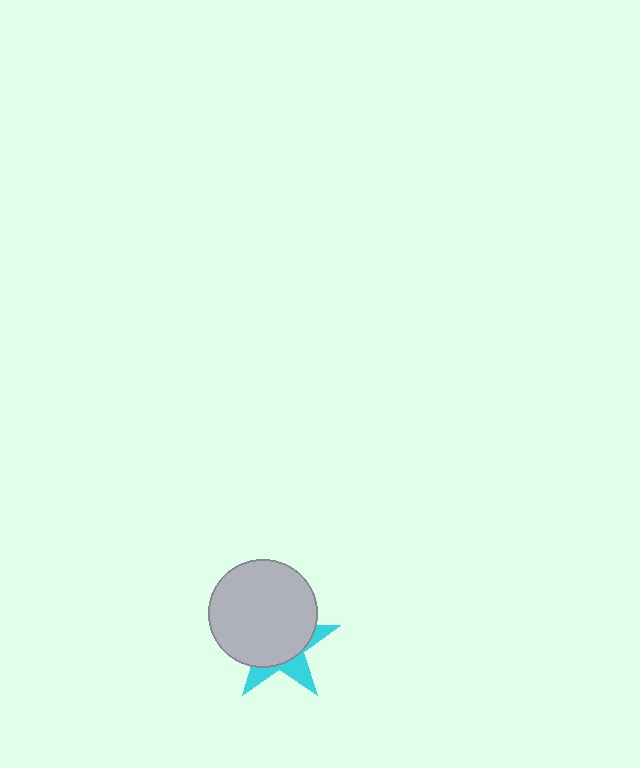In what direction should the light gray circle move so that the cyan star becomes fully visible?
The light gray circle should move toward the upper-left. That is the shortest direction to clear the overlap and leave the cyan star fully visible.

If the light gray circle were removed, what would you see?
You would see the complete cyan star.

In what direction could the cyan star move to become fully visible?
The cyan star could move toward the lower-right. That would shift it out from behind the light gray circle entirely.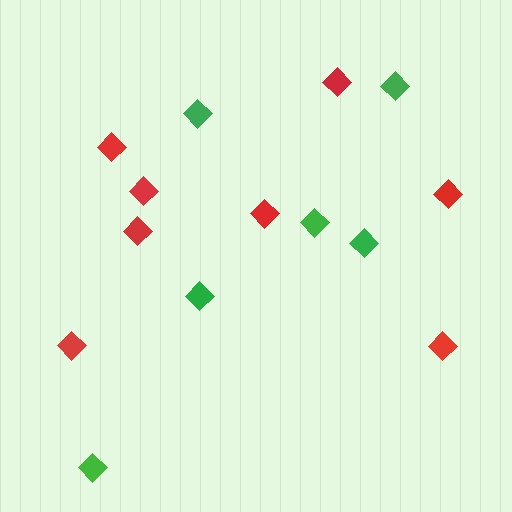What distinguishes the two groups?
There are 2 groups: one group of red diamonds (8) and one group of green diamonds (6).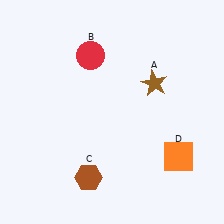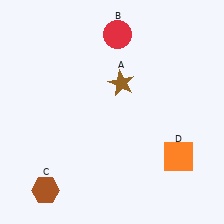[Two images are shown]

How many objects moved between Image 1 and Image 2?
3 objects moved between the two images.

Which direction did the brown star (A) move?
The brown star (A) moved left.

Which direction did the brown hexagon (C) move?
The brown hexagon (C) moved left.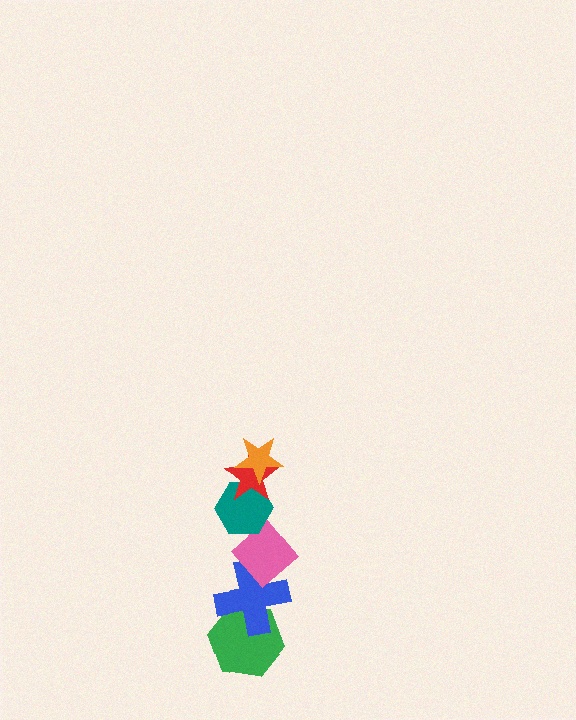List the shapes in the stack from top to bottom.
From top to bottom: the orange star, the red star, the teal hexagon, the pink diamond, the blue cross, the green hexagon.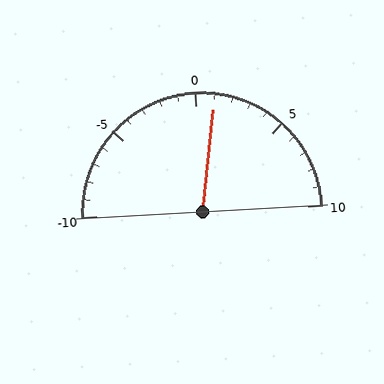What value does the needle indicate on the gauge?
The needle indicates approximately 1.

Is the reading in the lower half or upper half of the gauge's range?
The reading is in the upper half of the range (-10 to 10).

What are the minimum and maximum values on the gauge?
The gauge ranges from -10 to 10.